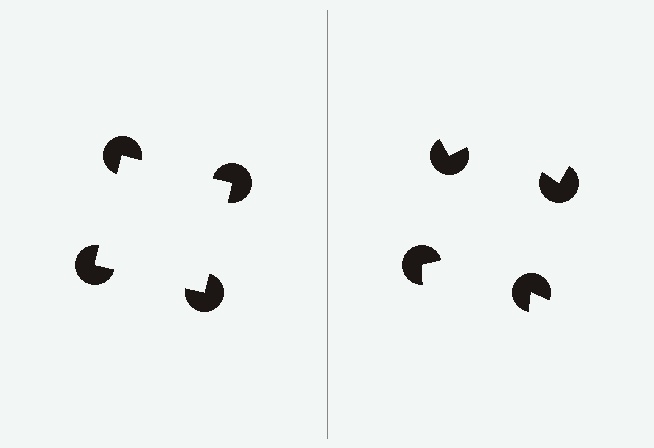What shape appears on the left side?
An illusory square.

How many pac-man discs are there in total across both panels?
8 — 4 on each side.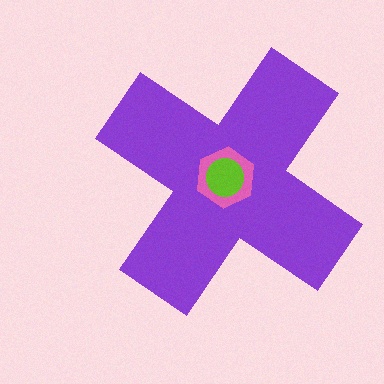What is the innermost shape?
The lime circle.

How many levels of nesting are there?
3.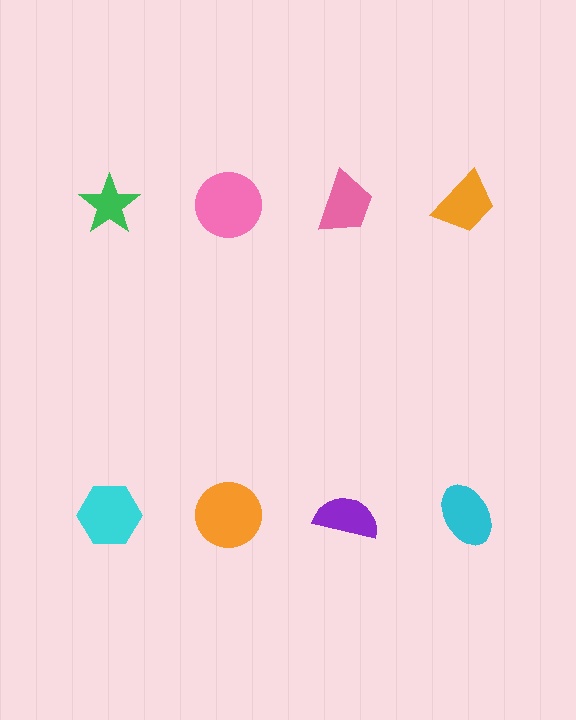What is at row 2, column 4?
A cyan ellipse.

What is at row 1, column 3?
A pink trapezoid.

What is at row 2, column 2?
An orange circle.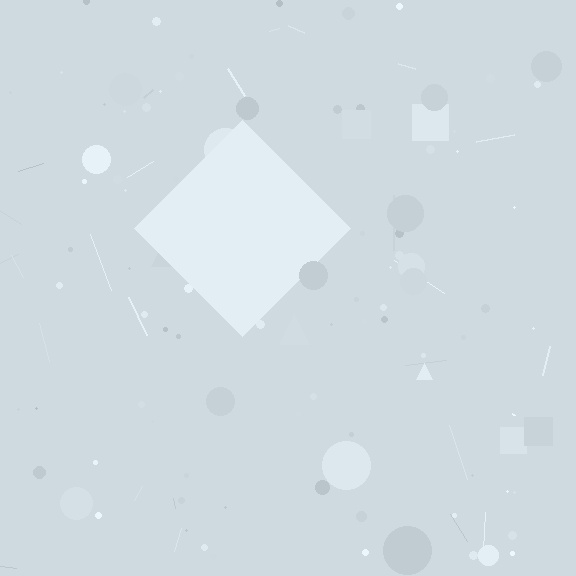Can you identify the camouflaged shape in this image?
The camouflaged shape is a diamond.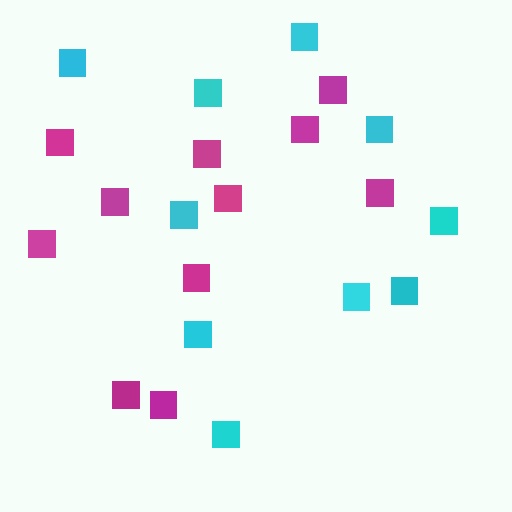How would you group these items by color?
There are 2 groups: one group of magenta squares (11) and one group of cyan squares (10).